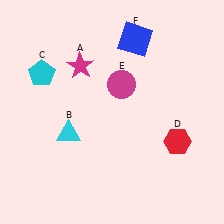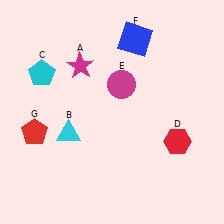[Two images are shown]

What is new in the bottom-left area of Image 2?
A red pentagon (G) was added in the bottom-left area of Image 2.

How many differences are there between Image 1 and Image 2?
There is 1 difference between the two images.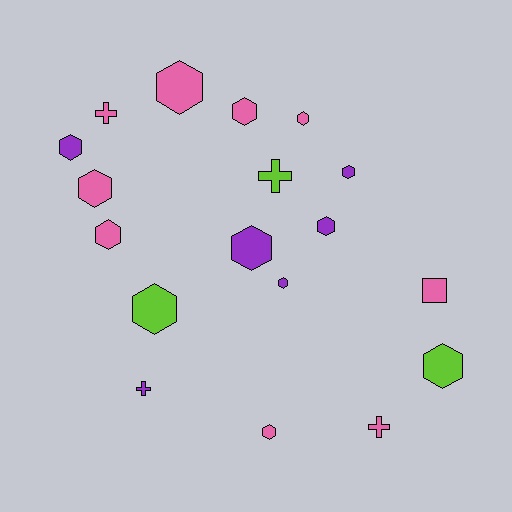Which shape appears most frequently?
Hexagon, with 13 objects.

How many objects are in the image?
There are 18 objects.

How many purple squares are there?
There are no purple squares.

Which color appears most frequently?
Pink, with 9 objects.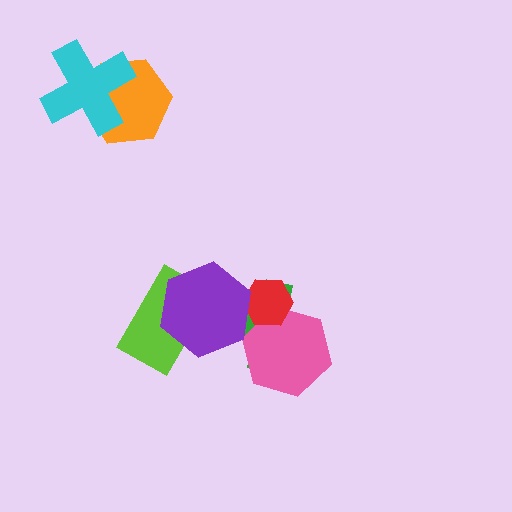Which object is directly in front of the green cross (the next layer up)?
The pink hexagon is directly in front of the green cross.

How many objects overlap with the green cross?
3 objects overlap with the green cross.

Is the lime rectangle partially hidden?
Yes, it is partially covered by another shape.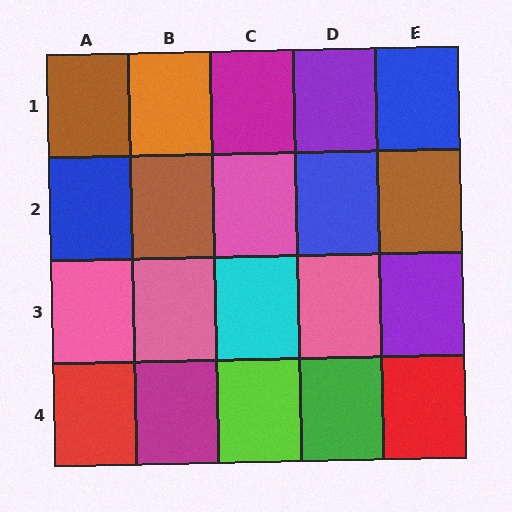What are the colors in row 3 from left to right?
Pink, pink, cyan, pink, purple.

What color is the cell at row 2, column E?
Brown.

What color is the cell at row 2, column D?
Blue.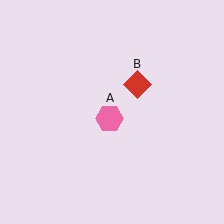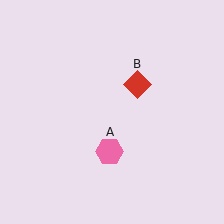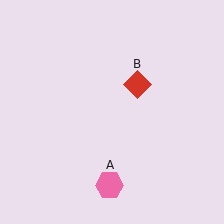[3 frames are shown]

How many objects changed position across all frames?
1 object changed position: pink hexagon (object A).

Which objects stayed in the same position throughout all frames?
Red diamond (object B) remained stationary.